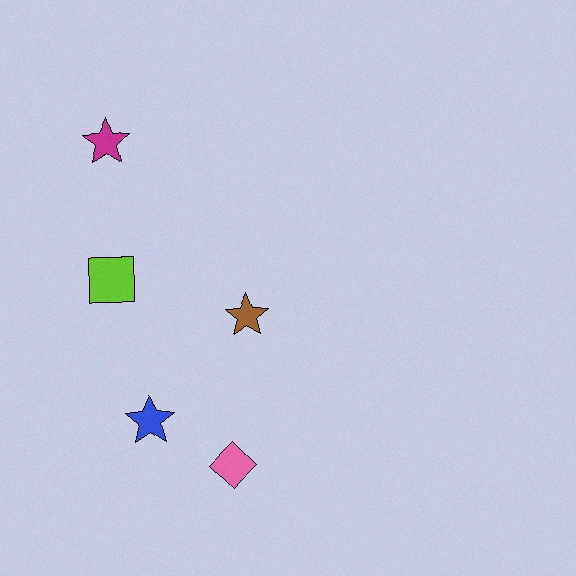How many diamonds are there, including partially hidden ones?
There is 1 diamond.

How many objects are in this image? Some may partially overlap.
There are 5 objects.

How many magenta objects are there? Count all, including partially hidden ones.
There is 1 magenta object.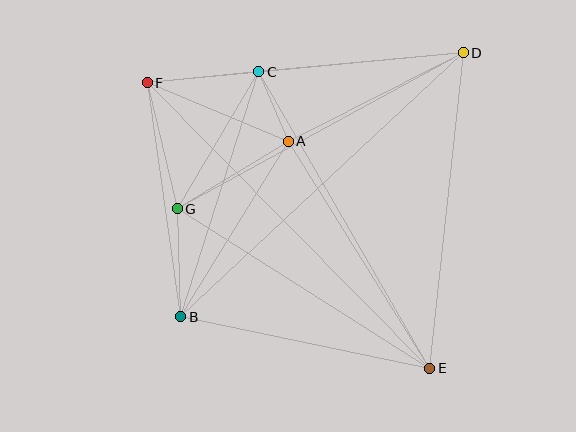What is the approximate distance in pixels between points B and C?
The distance between B and C is approximately 257 pixels.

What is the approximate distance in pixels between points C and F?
The distance between C and F is approximately 112 pixels.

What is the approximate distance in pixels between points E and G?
The distance between E and G is approximately 299 pixels.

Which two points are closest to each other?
Points A and C are closest to each other.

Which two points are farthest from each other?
Points E and F are farthest from each other.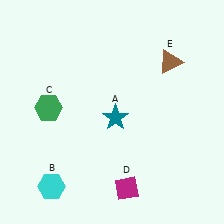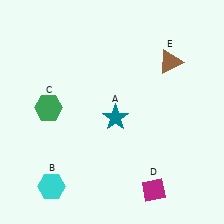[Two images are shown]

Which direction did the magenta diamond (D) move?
The magenta diamond (D) moved right.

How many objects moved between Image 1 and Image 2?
1 object moved between the two images.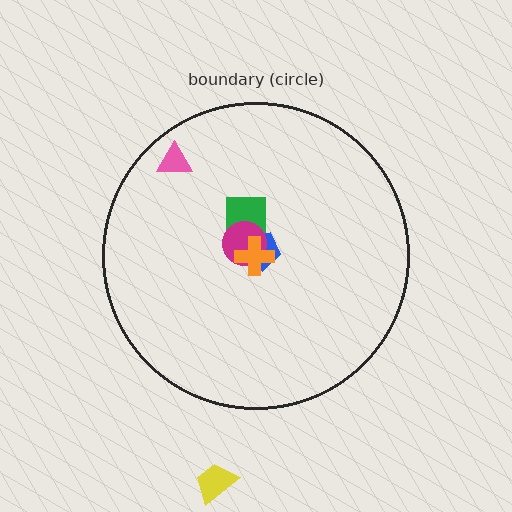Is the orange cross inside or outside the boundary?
Inside.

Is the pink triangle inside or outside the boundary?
Inside.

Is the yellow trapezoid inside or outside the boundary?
Outside.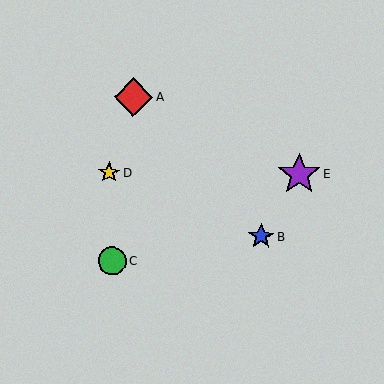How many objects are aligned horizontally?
2 objects (D, E) are aligned horizontally.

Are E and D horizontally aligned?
Yes, both are at y≈174.